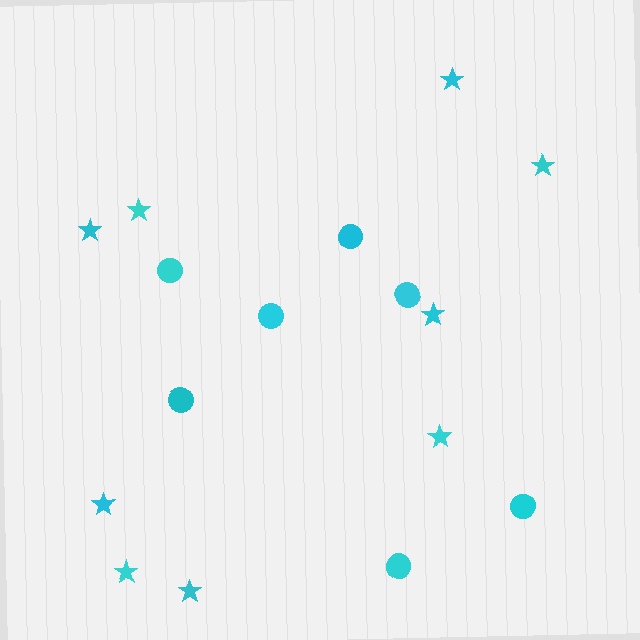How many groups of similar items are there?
There are 2 groups: one group of circles (7) and one group of stars (9).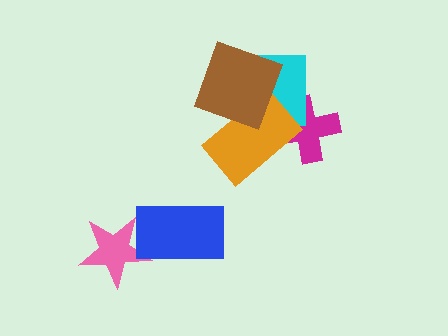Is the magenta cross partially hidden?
Yes, it is partially covered by another shape.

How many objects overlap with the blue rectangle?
1 object overlaps with the blue rectangle.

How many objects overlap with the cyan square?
3 objects overlap with the cyan square.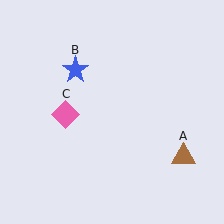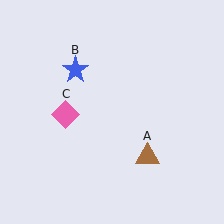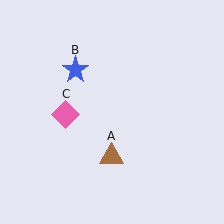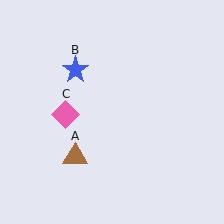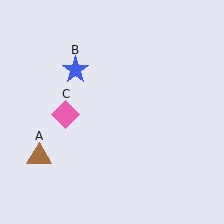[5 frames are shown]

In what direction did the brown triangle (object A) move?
The brown triangle (object A) moved left.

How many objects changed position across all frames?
1 object changed position: brown triangle (object A).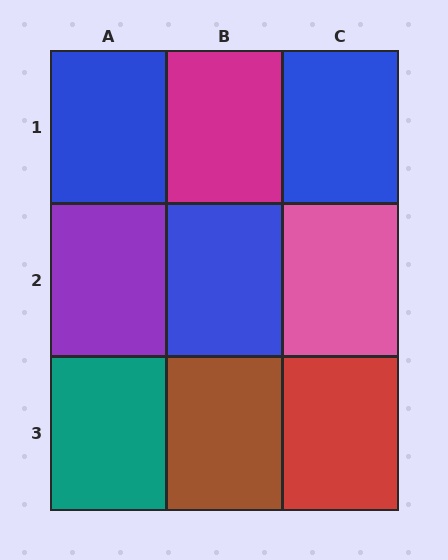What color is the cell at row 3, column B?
Brown.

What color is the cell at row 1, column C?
Blue.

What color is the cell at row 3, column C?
Red.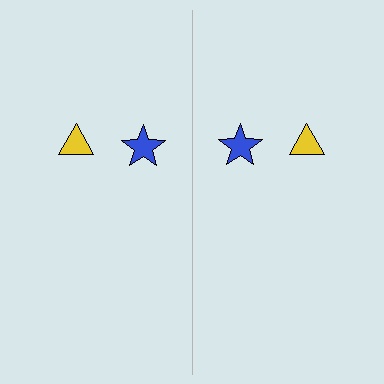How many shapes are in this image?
There are 4 shapes in this image.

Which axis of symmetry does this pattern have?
The pattern has a vertical axis of symmetry running through the center of the image.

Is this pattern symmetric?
Yes, this pattern has bilateral (reflection) symmetry.